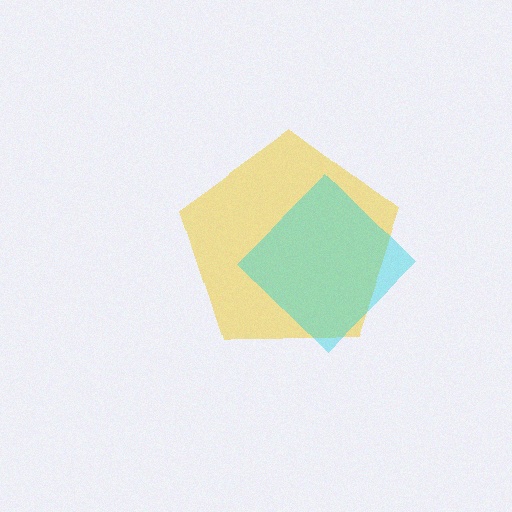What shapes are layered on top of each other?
The layered shapes are: a yellow pentagon, a cyan diamond.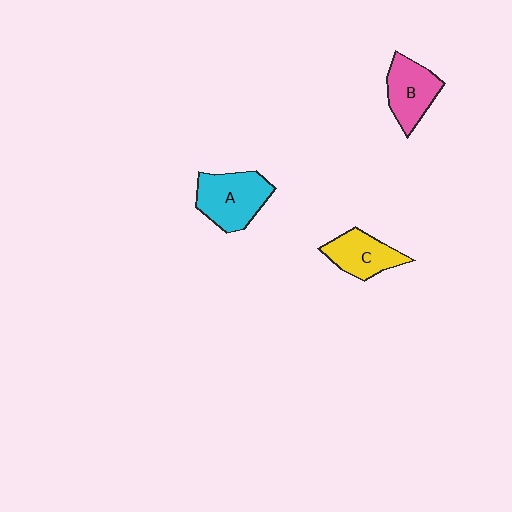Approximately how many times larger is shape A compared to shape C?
Approximately 1.3 times.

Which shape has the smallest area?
Shape C (yellow).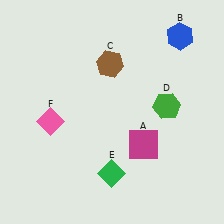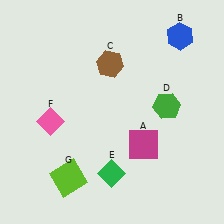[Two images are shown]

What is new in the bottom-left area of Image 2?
A lime square (G) was added in the bottom-left area of Image 2.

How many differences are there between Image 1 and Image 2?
There is 1 difference between the two images.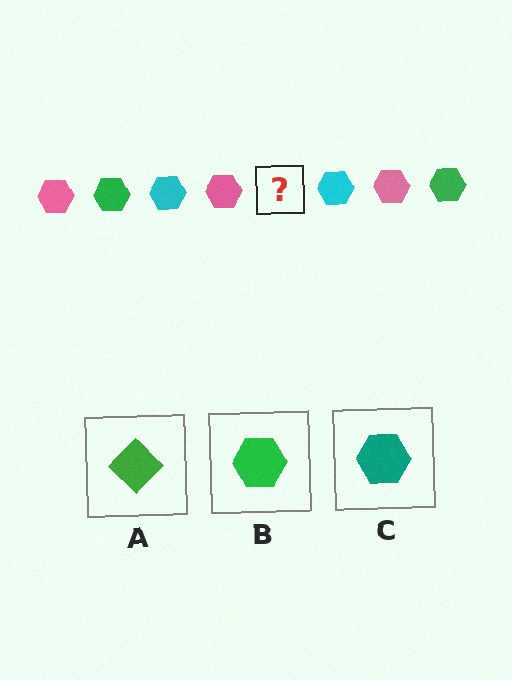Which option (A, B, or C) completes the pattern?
B.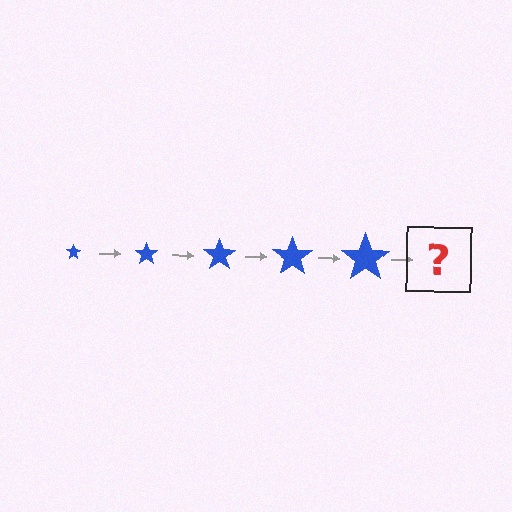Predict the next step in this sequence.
The next step is a blue star, larger than the previous one.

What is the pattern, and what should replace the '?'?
The pattern is that the star gets progressively larger each step. The '?' should be a blue star, larger than the previous one.